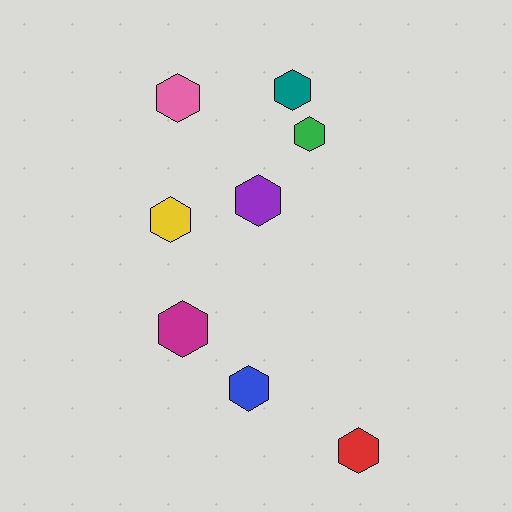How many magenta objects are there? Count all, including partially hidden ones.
There is 1 magenta object.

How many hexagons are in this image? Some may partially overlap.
There are 8 hexagons.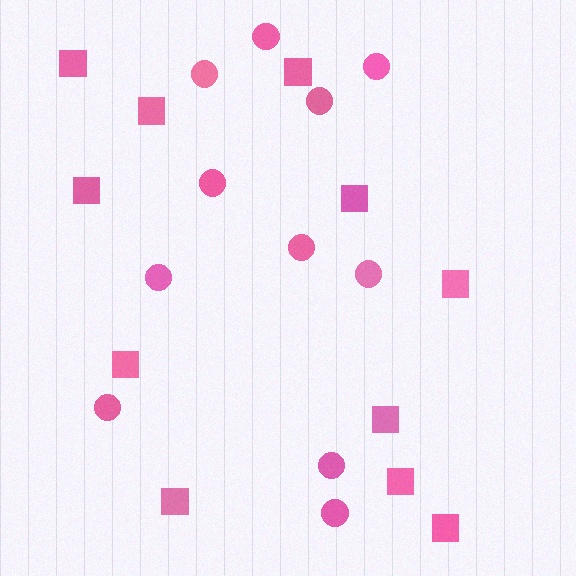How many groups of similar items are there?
There are 2 groups: one group of squares (11) and one group of circles (11).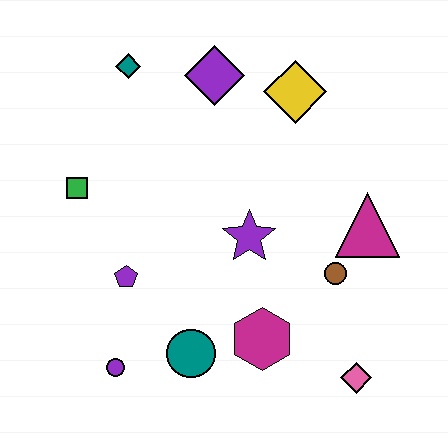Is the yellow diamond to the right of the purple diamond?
Yes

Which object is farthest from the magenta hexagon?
The teal diamond is farthest from the magenta hexagon.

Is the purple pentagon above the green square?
No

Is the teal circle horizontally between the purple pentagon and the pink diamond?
Yes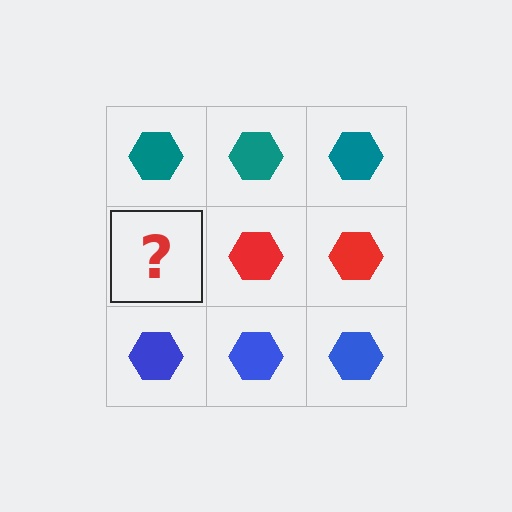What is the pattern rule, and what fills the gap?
The rule is that each row has a consistent color. The gap should be filled with a red hexagon.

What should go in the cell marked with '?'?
The missing cell should contain a red hexagon.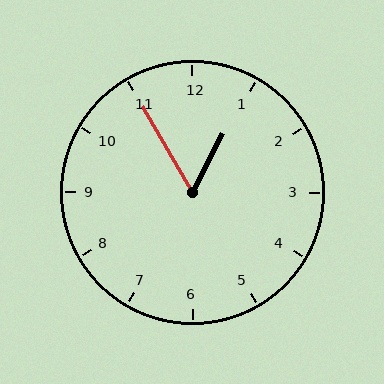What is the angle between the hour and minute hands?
Approximately 58 degrees.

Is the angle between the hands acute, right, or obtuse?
It is acute.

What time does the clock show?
12:55.